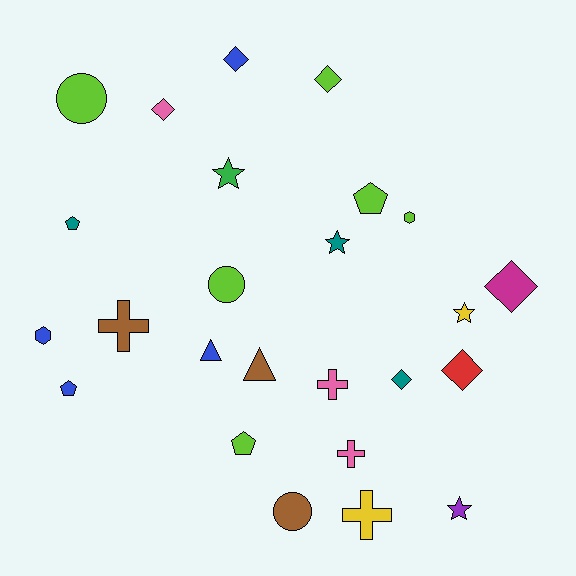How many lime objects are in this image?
There are 6 lime objects.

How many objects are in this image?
There are 25 objects.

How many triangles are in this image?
There are 2 triangles.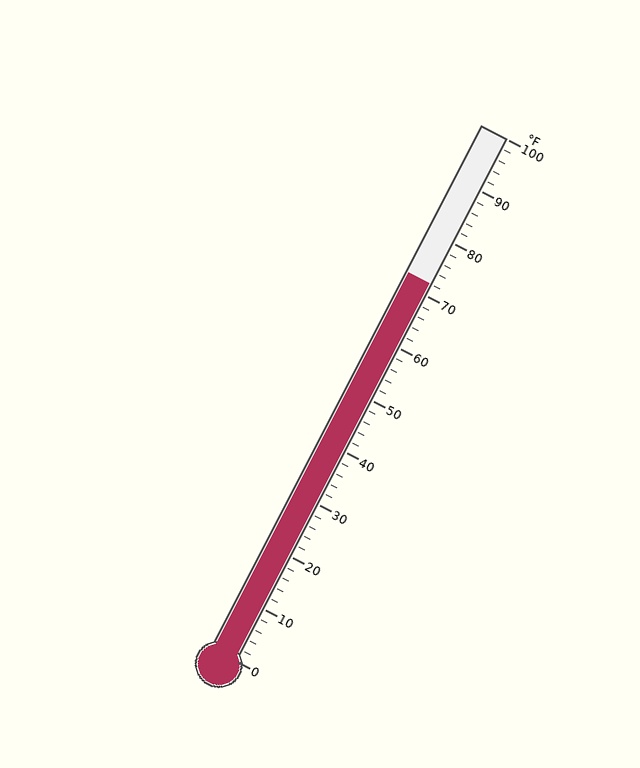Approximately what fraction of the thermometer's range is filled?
The thermometer is filled to approximately 70% of its range.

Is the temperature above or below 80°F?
The temperature is below 80°F.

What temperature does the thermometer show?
The thermometer shows approximately 72°F.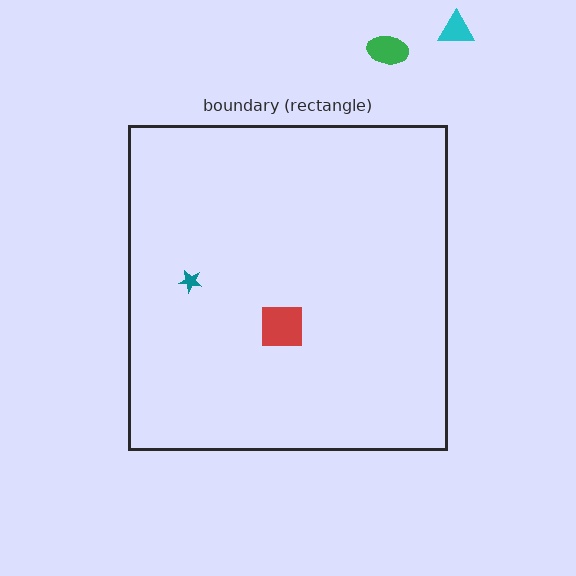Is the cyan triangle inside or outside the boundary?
Outside.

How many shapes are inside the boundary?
2 inside, 2 outside.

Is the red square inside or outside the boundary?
Inside.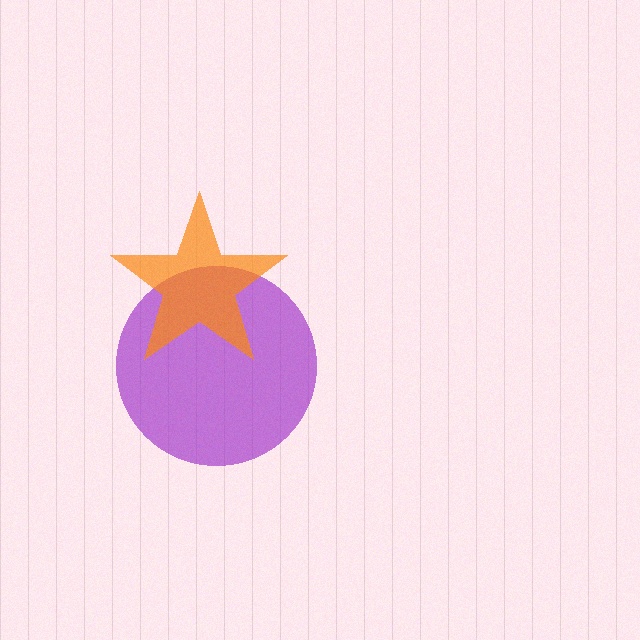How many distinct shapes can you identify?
There are 2 distinct shapes: a purple circle, an orange star.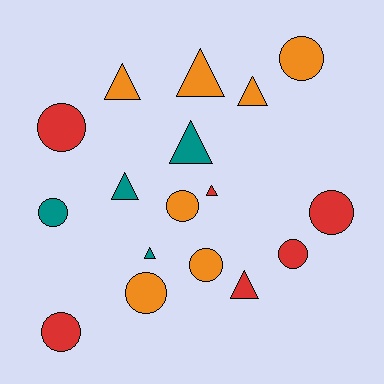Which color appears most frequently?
Orange, with 7 objects.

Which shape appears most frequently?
Circle, with 9 objects.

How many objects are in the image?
There are 17 objects.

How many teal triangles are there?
There are 3 teal triangles.